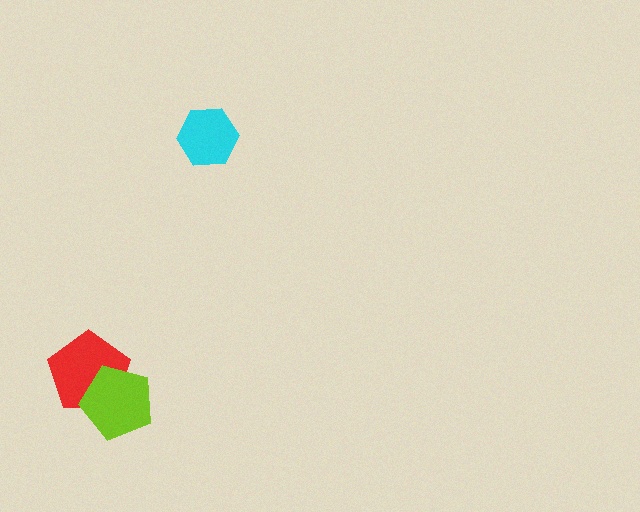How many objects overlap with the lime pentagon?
1 object overlaps with the lime pentagon.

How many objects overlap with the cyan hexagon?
0 objects overlap with the cyan hexagon.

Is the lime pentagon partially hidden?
No, no other shape covers it.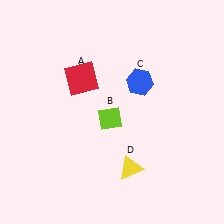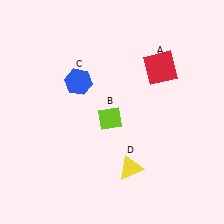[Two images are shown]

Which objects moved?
The objects that moved are: the red square (A), the blue hexagon (C).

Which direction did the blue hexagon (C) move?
The blue hexagon (C) moved left.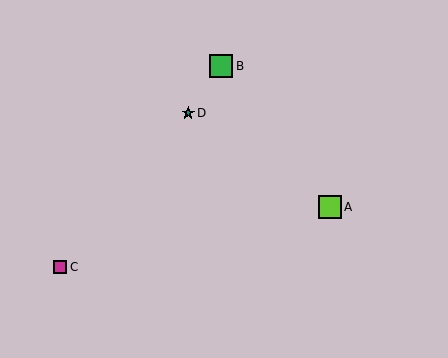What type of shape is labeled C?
Shape C is a magenta square.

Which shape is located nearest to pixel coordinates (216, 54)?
The green square (labeled B) at (221, 66) is nearest to that location.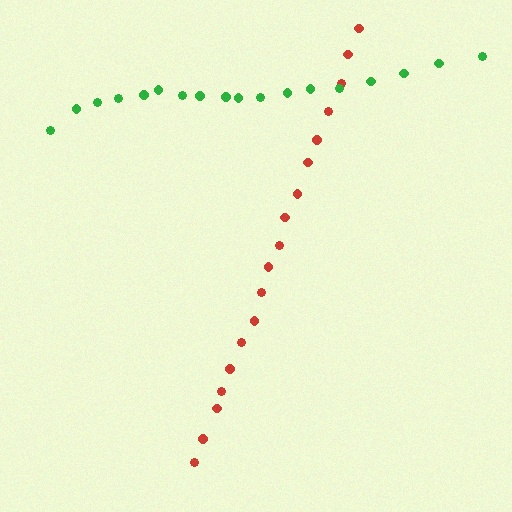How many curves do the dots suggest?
There are 2 distinct paths.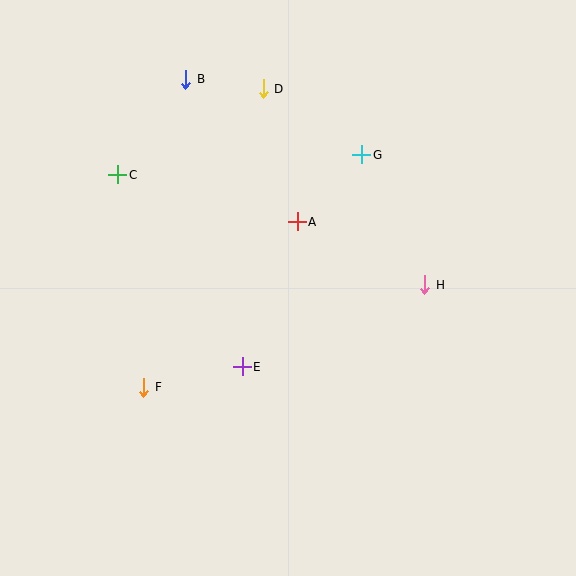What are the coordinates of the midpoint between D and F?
The midpoint between D and F is at (204, 238).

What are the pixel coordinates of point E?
Point E is at (242, 367).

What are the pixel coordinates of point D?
Point D is at (263, 89).